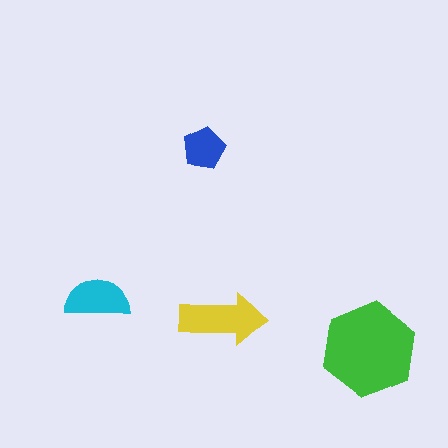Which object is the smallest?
The blue pentagon.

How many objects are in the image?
There are 4 objects in the image.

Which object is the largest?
The green hexagon.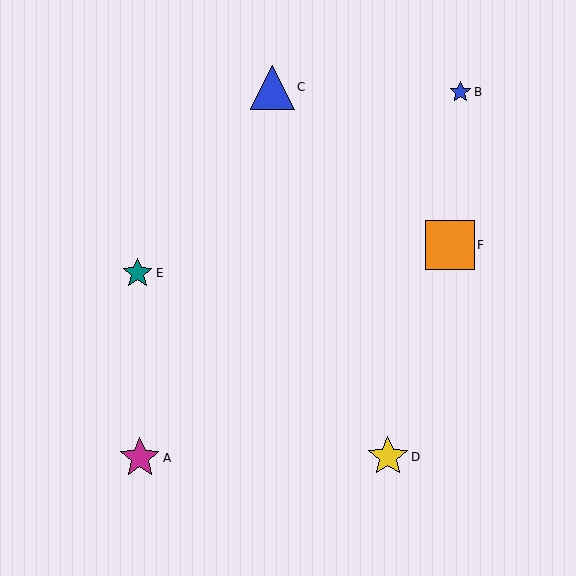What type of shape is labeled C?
Shape C is a blue triangle.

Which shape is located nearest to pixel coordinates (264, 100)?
The blue triangle (labeled C) at (272, 87) is nearest to that location.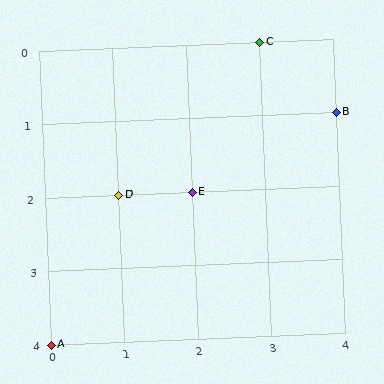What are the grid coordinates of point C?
Point C is at grid coordinates (3, 0).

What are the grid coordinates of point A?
Point A is at grid coordinates (0, 4).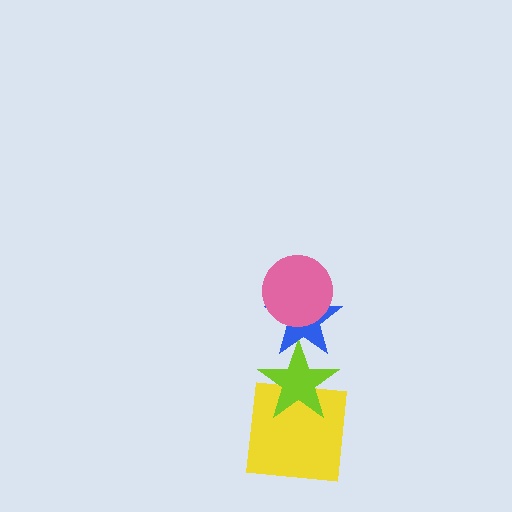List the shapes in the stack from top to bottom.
From top to bottom: the pink circle, the blue star, the lime star, the yellow square.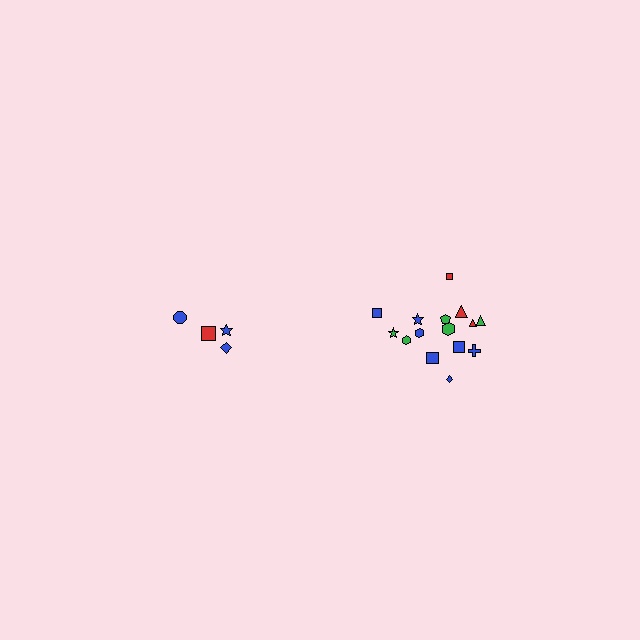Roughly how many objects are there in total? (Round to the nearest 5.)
Roughly 20 objects in total.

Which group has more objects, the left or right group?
The right group.